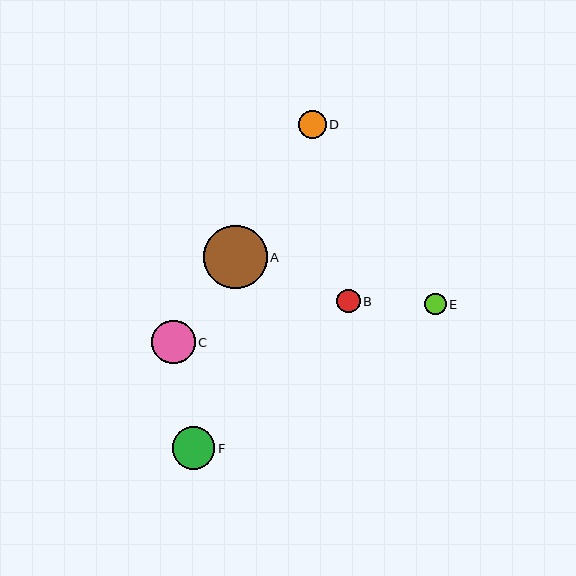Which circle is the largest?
Circle A is the largest with a size of approximately 64 pixels.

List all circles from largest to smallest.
From largest to smallest: A, C, F, D, B, E.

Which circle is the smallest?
Circle E is the smallest with a size of approximately 22 pixels.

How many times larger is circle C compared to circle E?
Circle C is approximately 2.0 times the size of circle E.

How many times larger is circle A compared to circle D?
Circle A is approximately 2.3 times the size of circle D.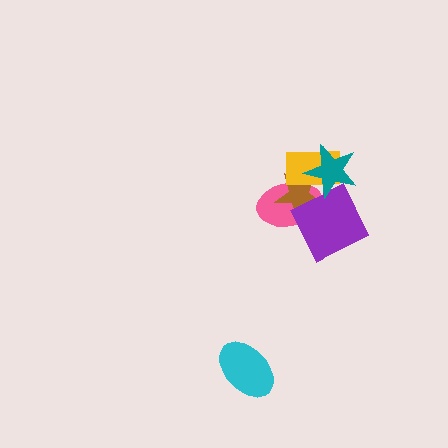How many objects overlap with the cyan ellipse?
0 objects overlap with the cyan ellipse.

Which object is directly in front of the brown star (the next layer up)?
The yellow rectangle is directly in front of the brown star.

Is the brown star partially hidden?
Yes, it is partially covered by another shape.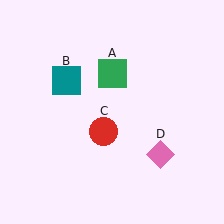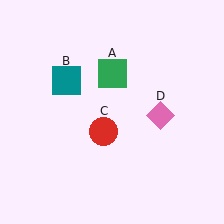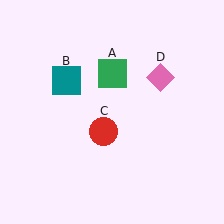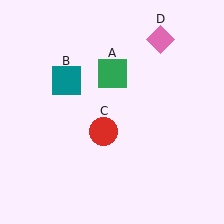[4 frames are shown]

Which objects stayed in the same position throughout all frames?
Green square (object A) and teal square (object B) and red circle (object C) remained stationary.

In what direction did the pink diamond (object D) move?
The pink diamond (object D) moved up.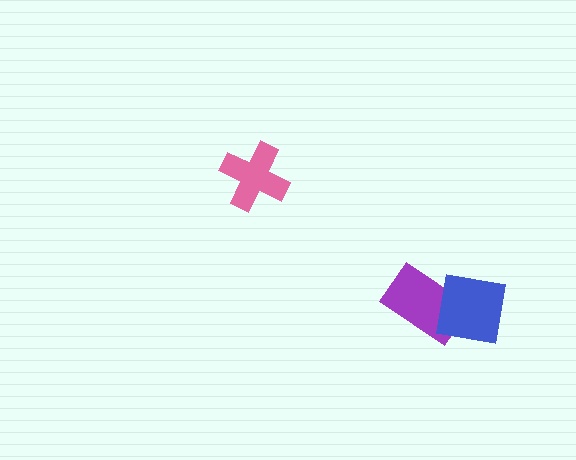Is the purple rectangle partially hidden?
Yes, it is partially covered by another shape.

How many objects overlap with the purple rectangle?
1 object overlaps with the purple rectangle.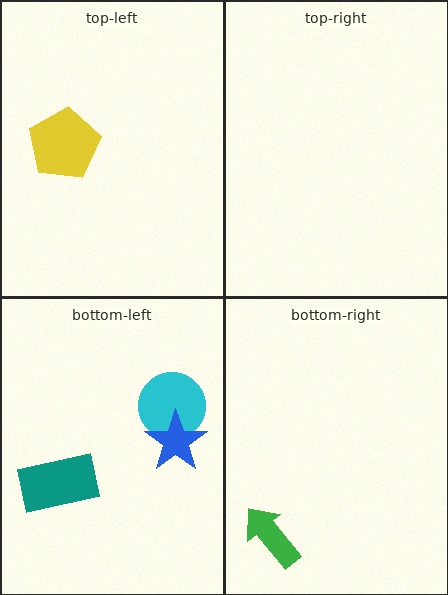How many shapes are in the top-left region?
1.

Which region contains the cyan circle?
The bottom-left region.